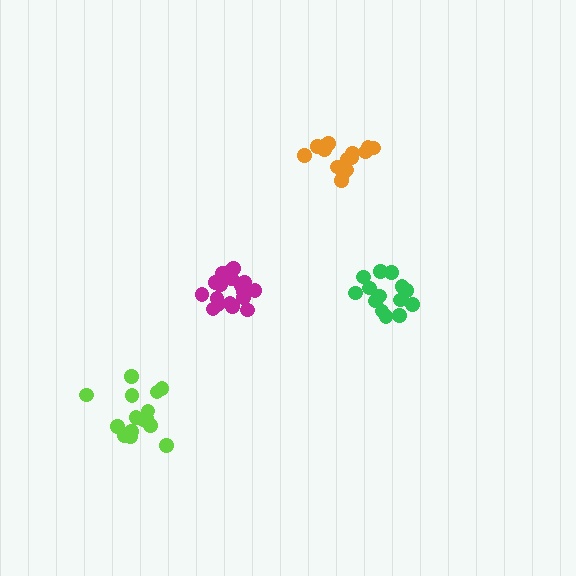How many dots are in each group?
Group 1: 15 dots, Group 2: 17 dots, Group 3: 15 dots, Group 4: 19 dots (66 total).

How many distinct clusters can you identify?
There are 4 distinct clusters.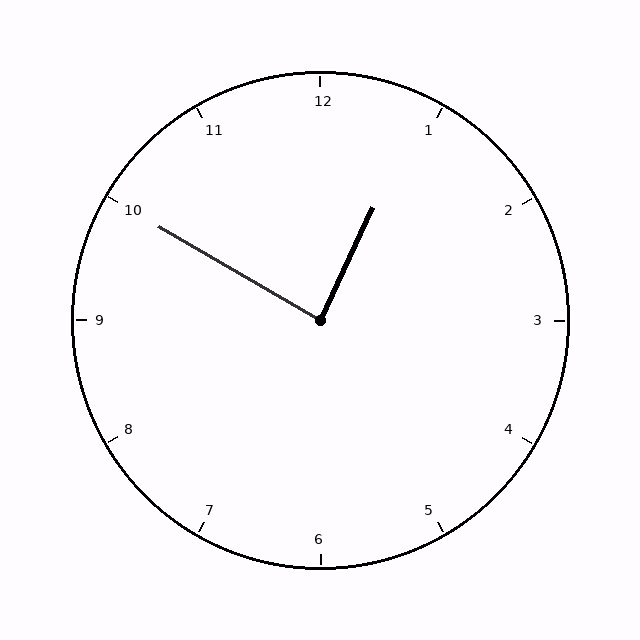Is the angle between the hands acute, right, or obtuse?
It is right.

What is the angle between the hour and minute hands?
Approximately 85 degrees.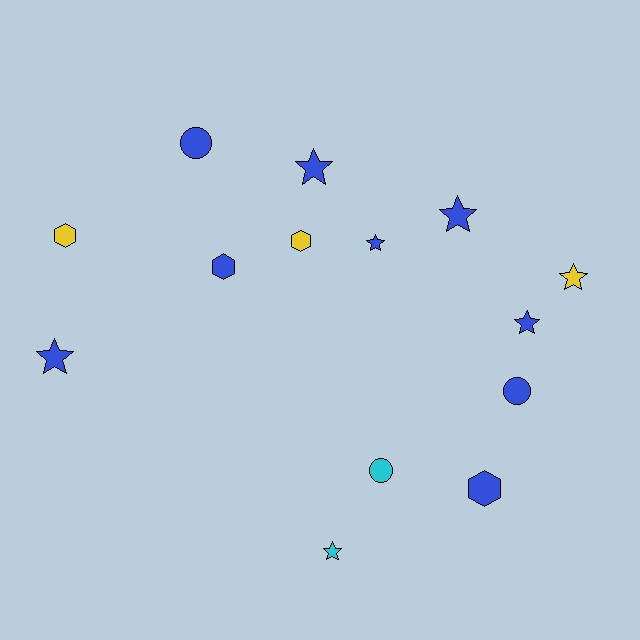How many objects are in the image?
There are 14 objects.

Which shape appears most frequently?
Star, with 7 objects.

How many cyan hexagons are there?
There are no cyan hexagons.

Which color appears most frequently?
Blue, with 9 objects.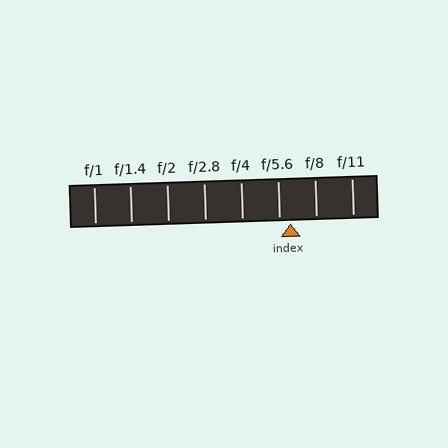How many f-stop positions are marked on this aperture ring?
There are 8 f-stop positions marked.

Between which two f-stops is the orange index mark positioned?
The index mark is between f/5.6 and f/8.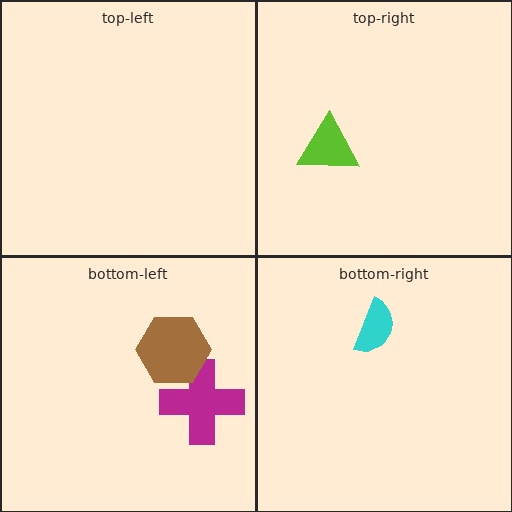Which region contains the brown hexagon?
The bottom-left region.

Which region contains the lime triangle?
The top-right region.